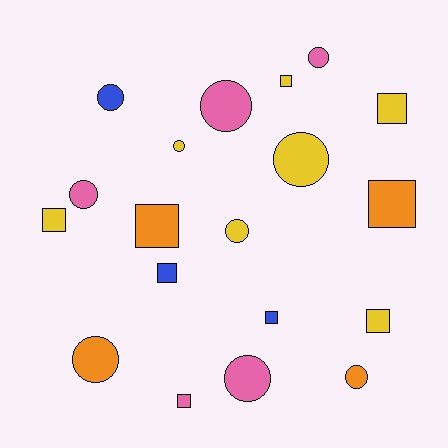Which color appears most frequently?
Yellow, with 7 objects.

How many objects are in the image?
There are 19 objects.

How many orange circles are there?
There are 2 orange circles.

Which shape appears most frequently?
Circle, with 10 objects.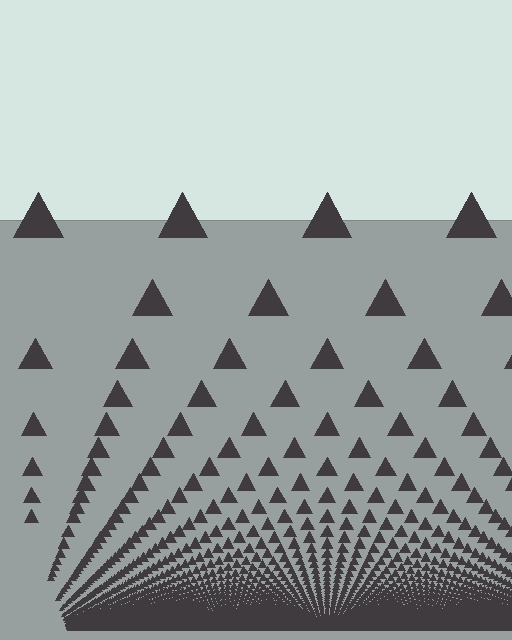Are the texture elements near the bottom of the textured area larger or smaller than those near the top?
Smaller. The gradient is inverted — elements near the bottom are smaller and denser.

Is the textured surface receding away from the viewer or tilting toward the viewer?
The surface appears to tilt toward the viewer. Texture elements get larger and sparser toward the top.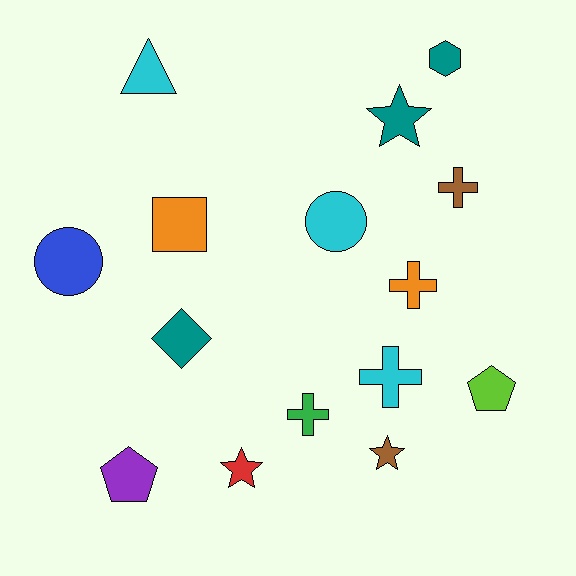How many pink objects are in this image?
There are no pink objects.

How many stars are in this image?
There are 3 stars.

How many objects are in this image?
There are 15 objects.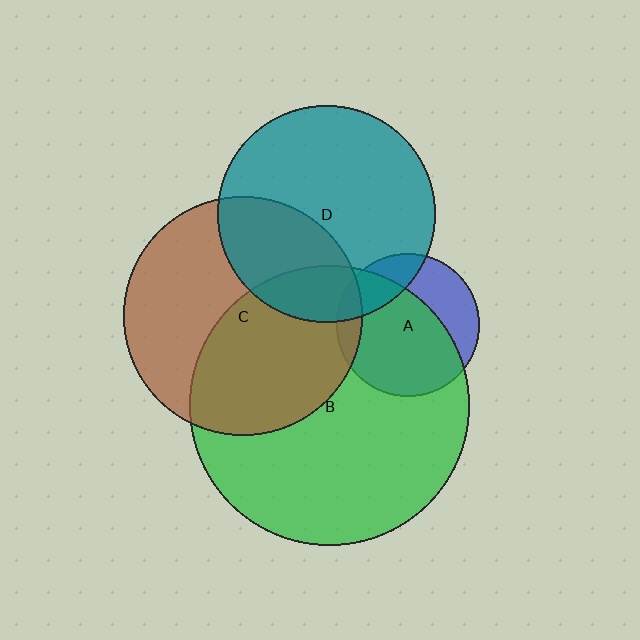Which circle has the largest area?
Circle B (green).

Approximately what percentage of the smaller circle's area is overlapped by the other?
Approximately 35%.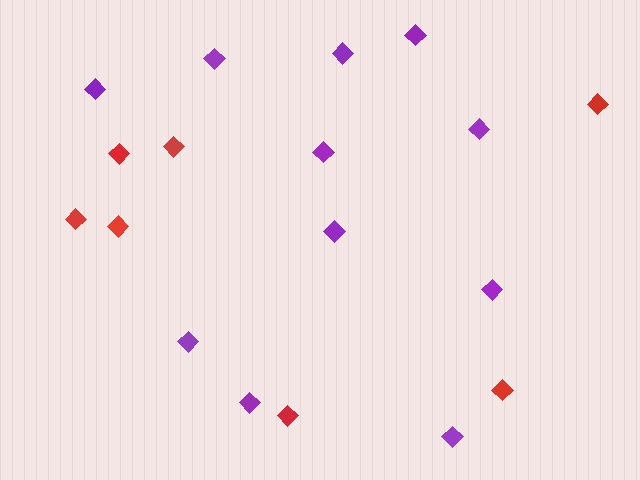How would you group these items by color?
There are 2 groups: one group of purple diamonds (11) and one group of red diamonds (7).